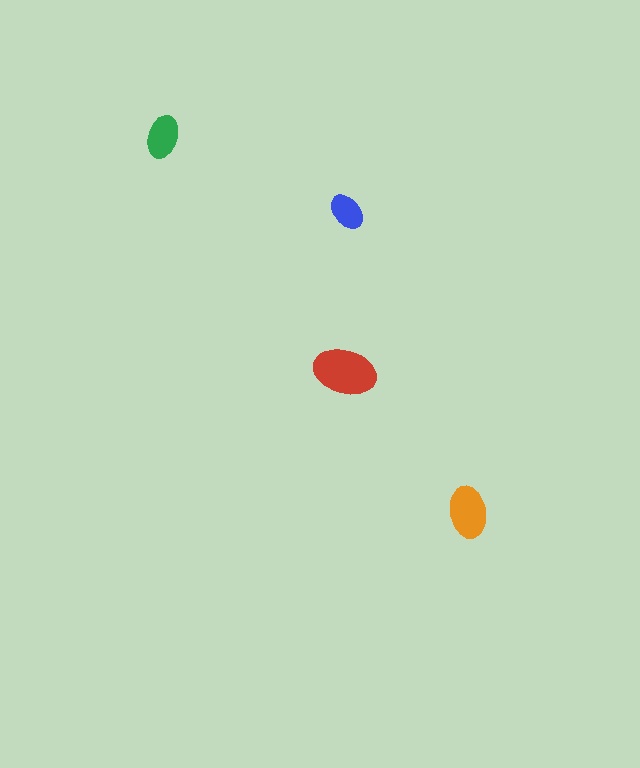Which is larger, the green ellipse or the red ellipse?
The red one.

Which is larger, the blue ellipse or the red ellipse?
The red one.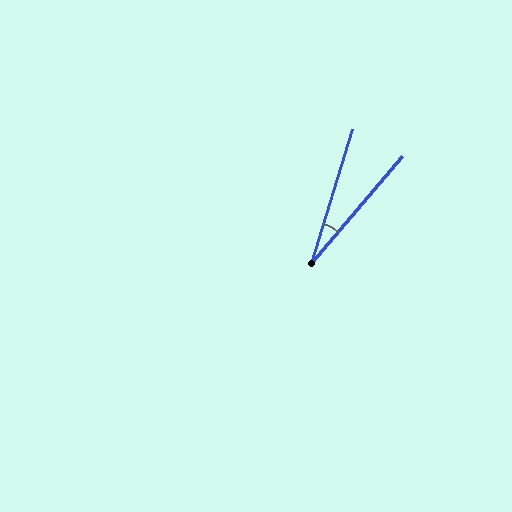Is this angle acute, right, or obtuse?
It is acute.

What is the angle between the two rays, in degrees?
Approximately 23 degrees.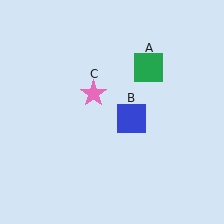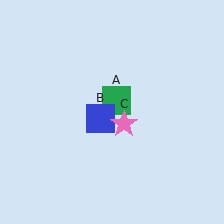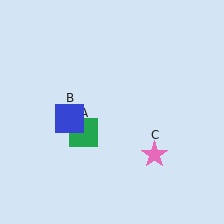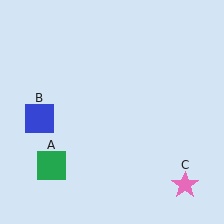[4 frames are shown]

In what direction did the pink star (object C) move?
The pink star (object C) moved down and to the right.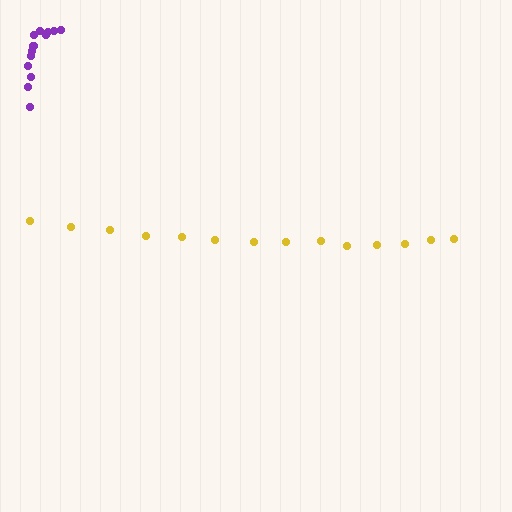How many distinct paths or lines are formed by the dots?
There are 2 distinct paths.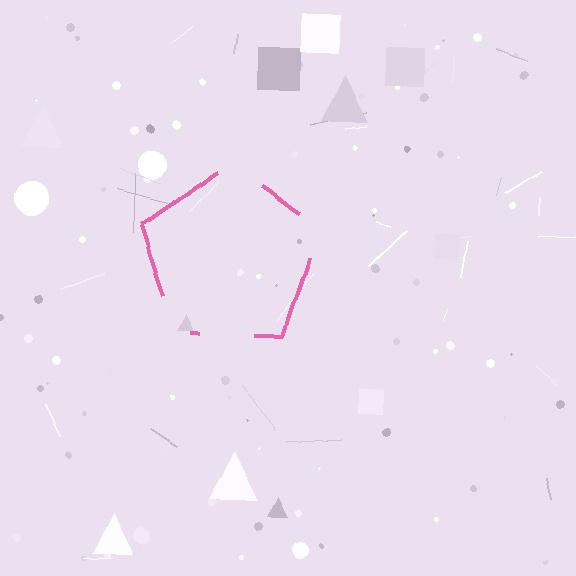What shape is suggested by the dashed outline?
The dashed outline suggests a pentagon.